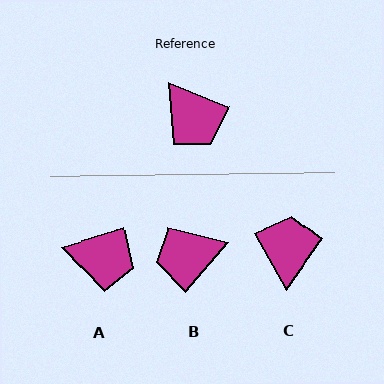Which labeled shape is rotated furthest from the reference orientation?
C, about 141 degrees away.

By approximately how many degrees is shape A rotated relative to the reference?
Approximately 39 degrees counter-clockwise.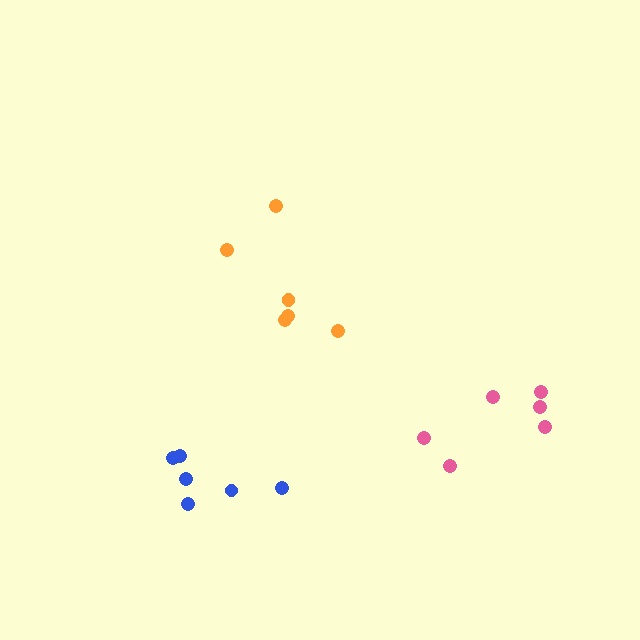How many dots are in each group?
Group 1: 6 dots, Group 2: 6 dots, Group 3: 6 dots (18 total).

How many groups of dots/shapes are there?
There are 3 groups.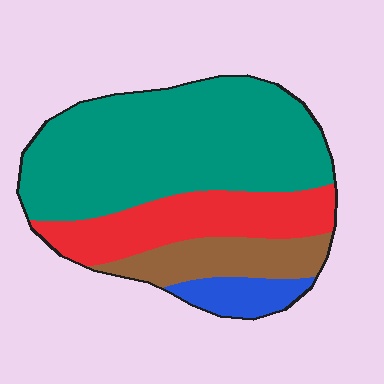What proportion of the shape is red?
Red takes up between a sixth and a third of the shape.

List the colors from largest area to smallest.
From largest to smallest: teal, red, brown, blue.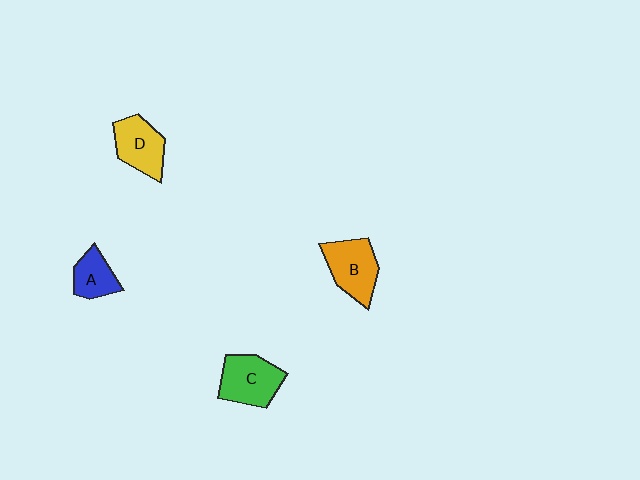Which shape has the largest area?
Shape C (green).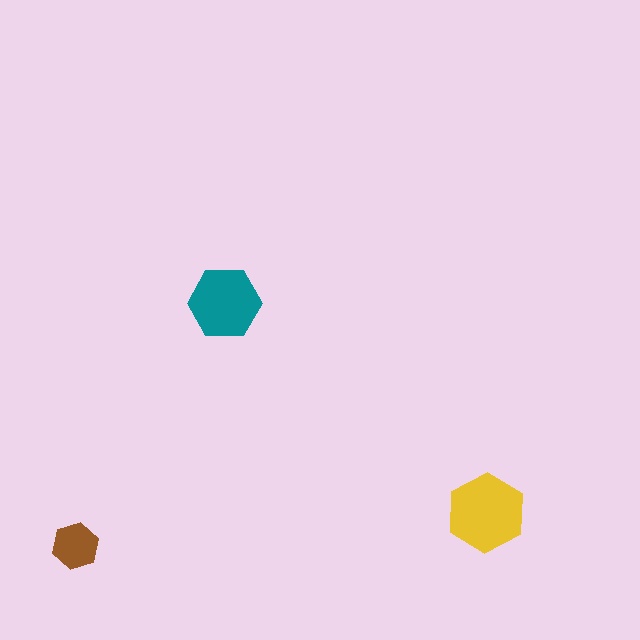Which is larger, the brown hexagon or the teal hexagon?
The teal one.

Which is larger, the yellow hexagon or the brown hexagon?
The yellow one.